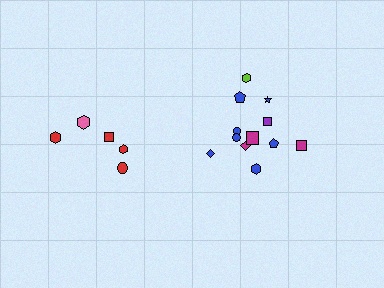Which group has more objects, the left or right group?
The right group.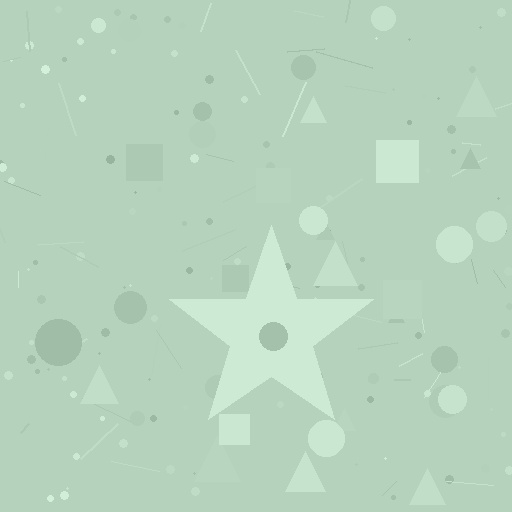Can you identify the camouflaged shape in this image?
The camouflaged shape is a star.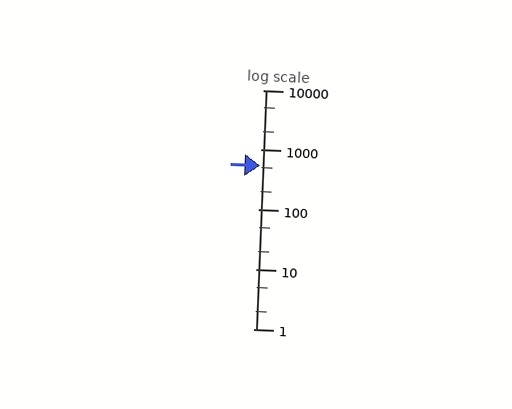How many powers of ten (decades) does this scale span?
The scale spans 4 decades, from 1 to 10000.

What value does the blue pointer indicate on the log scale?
The pointer indicates approximately 540.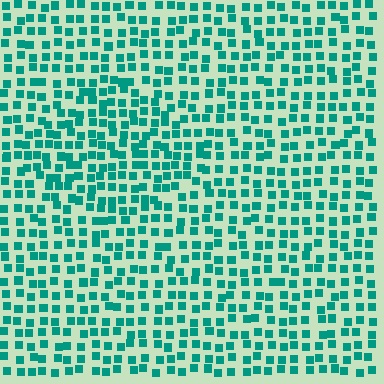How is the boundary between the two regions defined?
The boundary is defined by a change in element density (approximately 1.4x ratio). All elements are the same color, size, and shape.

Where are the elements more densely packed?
The elements are more densely packed inside the diamond boundary.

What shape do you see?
I see a diamond.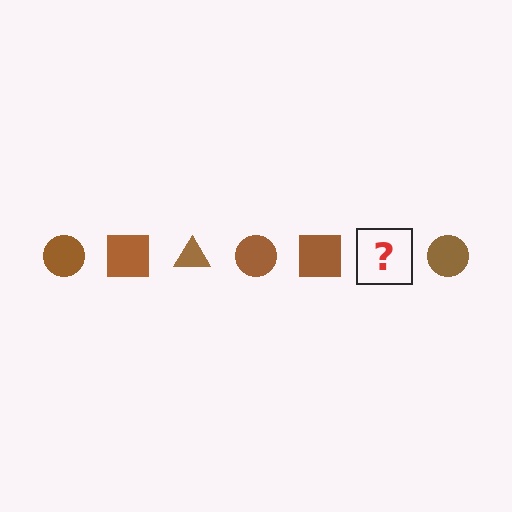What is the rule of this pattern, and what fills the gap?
The rule is that the pattern cycles through circle, square, triangle shapes in brown. The gap should be filled with a brown triangle.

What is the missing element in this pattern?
The missing element is a brown triangle.